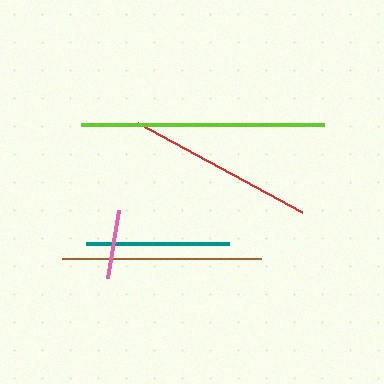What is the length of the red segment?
The red segment is approximately 187 pixels long.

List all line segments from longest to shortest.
From longest to shortest: lime, brown, red, teal, pink.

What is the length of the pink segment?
The pink segment is approximately 69 pixels long.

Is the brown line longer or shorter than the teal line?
The brown line is longer than the teal line.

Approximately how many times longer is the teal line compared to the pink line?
The teal line is approximately 2.1 times the length of the pink line.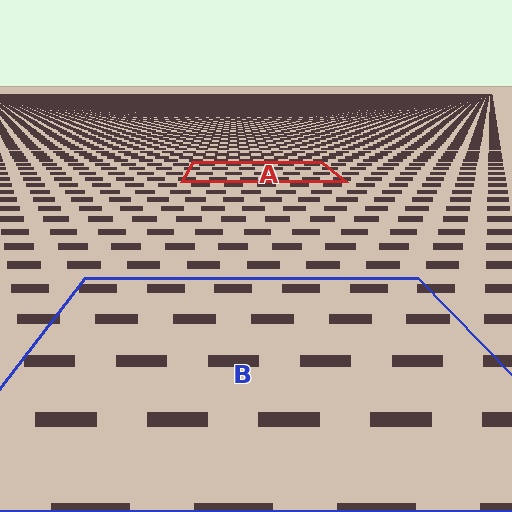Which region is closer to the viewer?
Region B is closer. The texture elements there are larger and more spread out.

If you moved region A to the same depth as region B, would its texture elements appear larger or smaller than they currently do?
They would appear larger. At a closer depth, the same texture elements are projected at a bigger on-screen size.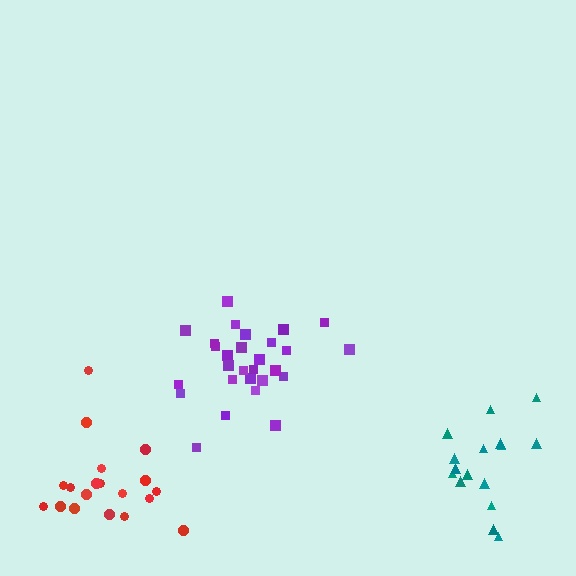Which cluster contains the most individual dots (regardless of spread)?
Purple (28).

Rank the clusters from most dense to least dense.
purple, red, teal.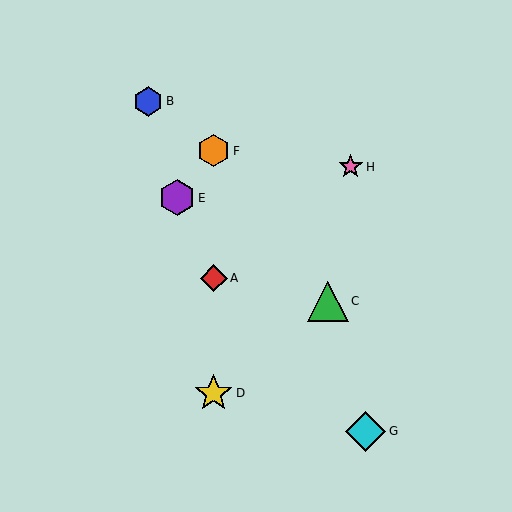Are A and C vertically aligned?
No, A is at x≈214 and C is at x≈328.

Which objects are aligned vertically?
Objects A, D, F are aligned vertically.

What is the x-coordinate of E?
Object E is at x≈177.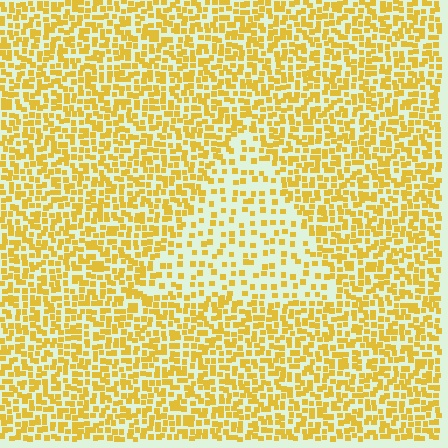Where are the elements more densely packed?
The elements are more densely packed outside the triangle boundary.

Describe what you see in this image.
The image contains small yellow elements arranged at two different densities. A triangle-shaped region is visible where the elements are less densely packed than the surrounding area.